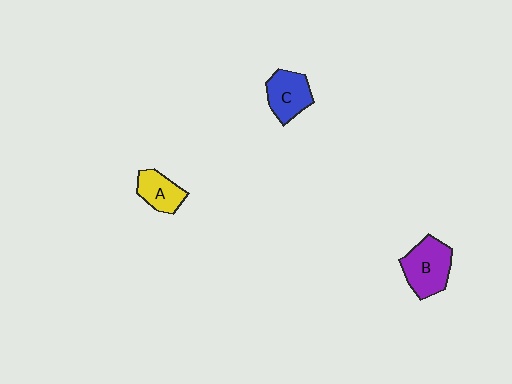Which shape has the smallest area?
Shape A (yellow).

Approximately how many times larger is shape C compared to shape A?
Approximately 1.2 times.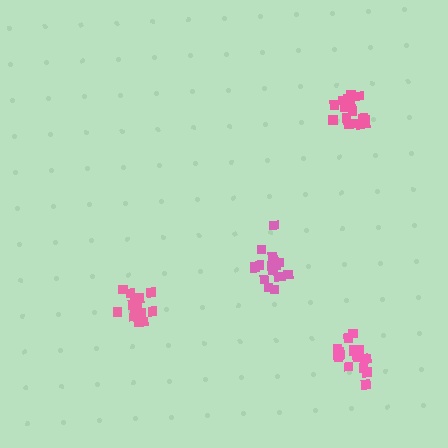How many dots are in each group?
Group 1: 19 dots, Group 2: 17 dots, Group 3: 18 dots, Group 4: 16 dots (70 total).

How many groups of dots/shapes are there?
There are 4 groups.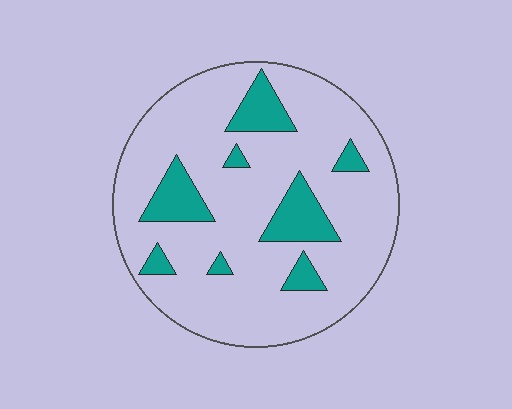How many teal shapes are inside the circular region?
8.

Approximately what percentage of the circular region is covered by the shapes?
Approximately 15%.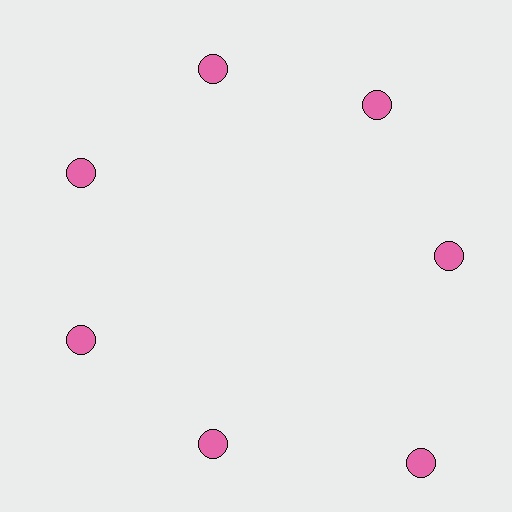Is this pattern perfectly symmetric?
No. The 7 pink circles are arranged in a ring, but one element near the 5 o'clock position is pushed outward from the center, breaking the 7-fold rotational symmetry.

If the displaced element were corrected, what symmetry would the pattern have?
It would have 7-fold rotational symmetry — the pattern would map onto itself every 51 degrees.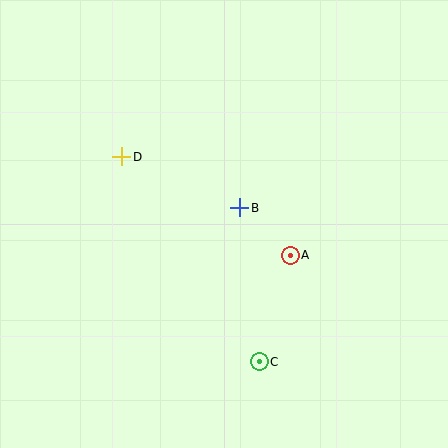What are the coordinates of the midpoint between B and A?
The midpoint between B and A is at (265, 232).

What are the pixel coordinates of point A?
Point A is at (290, 255).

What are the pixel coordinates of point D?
Point D is at (122, 157).